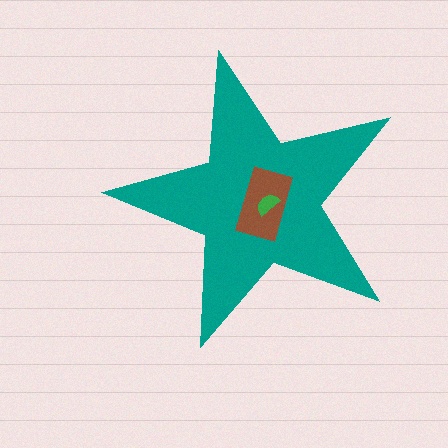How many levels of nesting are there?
3.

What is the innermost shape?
The green semicircle.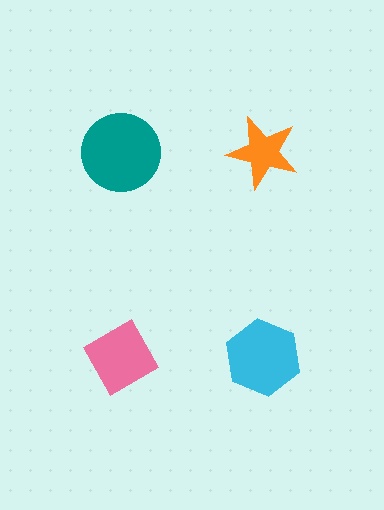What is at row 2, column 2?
A cyan hexagon.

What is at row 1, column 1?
A teal circle.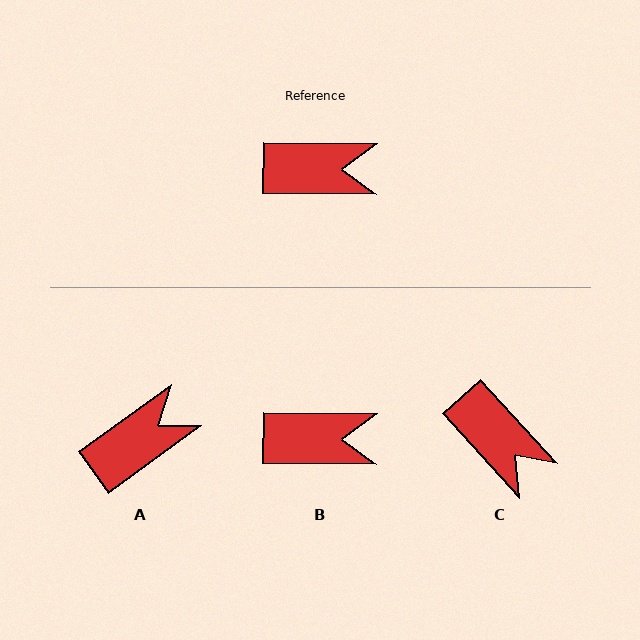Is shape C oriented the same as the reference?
No, it is off by about 47 degrees.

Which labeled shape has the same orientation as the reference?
B.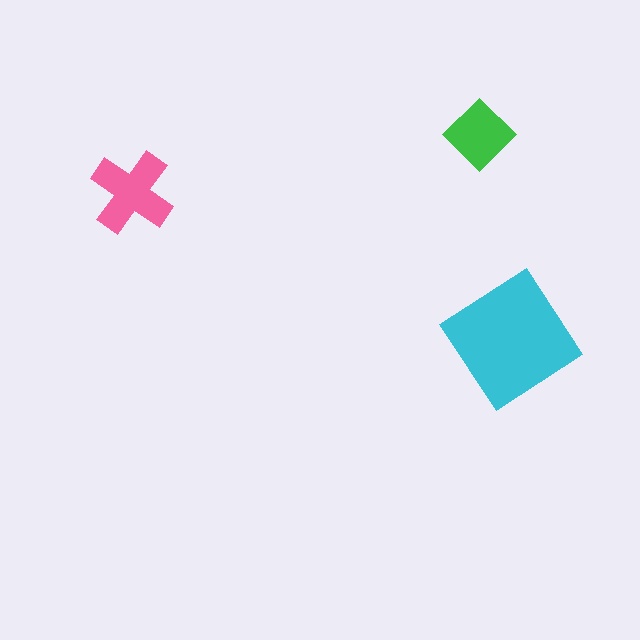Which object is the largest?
The cyan diamond.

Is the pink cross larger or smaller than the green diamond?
Larger.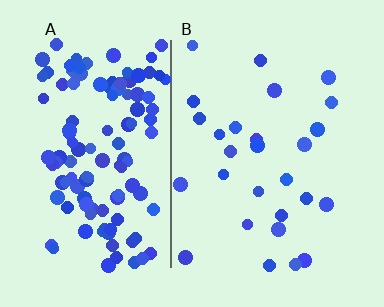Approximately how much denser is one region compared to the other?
Approximately 4.6× — region A over region B.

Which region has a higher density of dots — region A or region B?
A (the left).